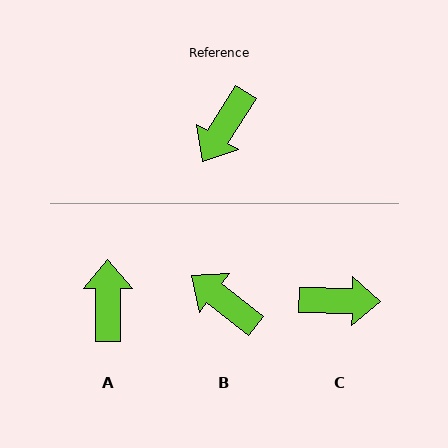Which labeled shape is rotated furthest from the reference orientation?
A, about 148 degrees away.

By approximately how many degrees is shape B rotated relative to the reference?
Approximately 96 degrees clockwise.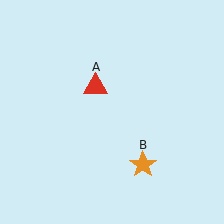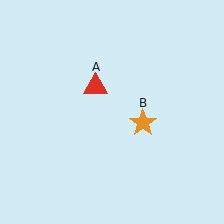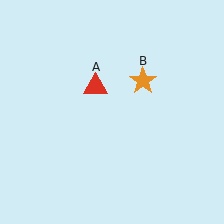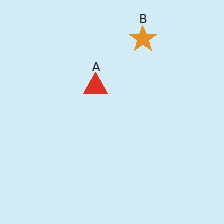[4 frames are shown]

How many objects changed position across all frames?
1 object changed position: orange star (object B).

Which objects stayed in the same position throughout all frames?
Red triangle (object A) remained stationary.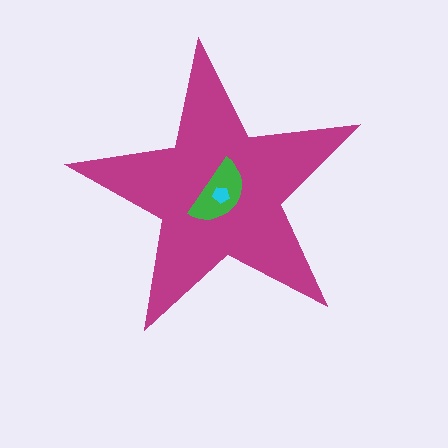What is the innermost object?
The cyan pentagon.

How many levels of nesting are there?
3.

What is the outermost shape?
The magenta star.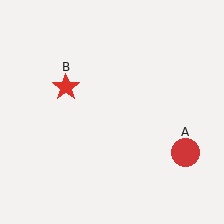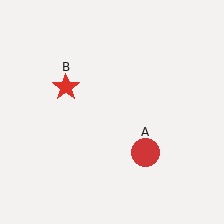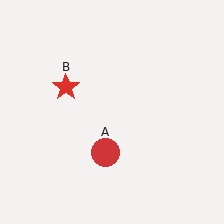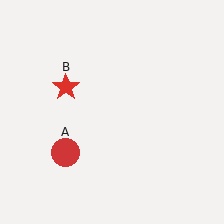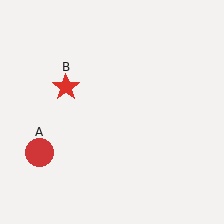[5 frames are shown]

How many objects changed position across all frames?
1 object changed position: red circle (object A).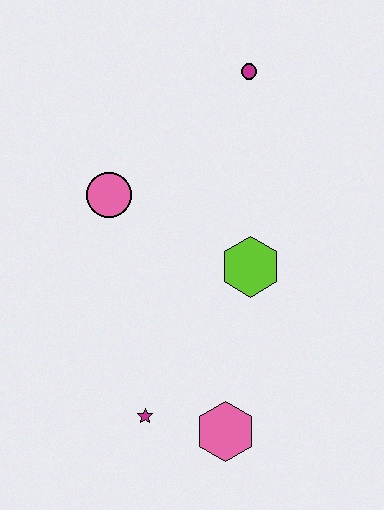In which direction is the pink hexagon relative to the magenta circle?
The pink hexagon is below the magenta circle.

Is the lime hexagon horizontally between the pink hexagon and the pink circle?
No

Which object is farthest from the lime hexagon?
The magenta circle is farthest from the lime hexagon.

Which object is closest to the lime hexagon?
The pink circle is closest to the lime hexagon.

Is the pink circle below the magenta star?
No